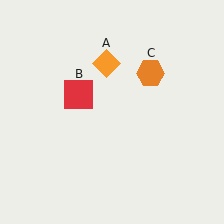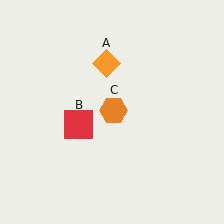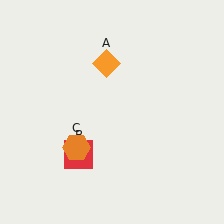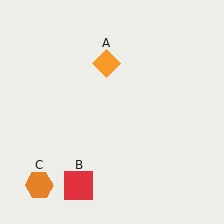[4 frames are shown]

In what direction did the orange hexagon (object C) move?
The orange hexagon (object C) moved down and to the left.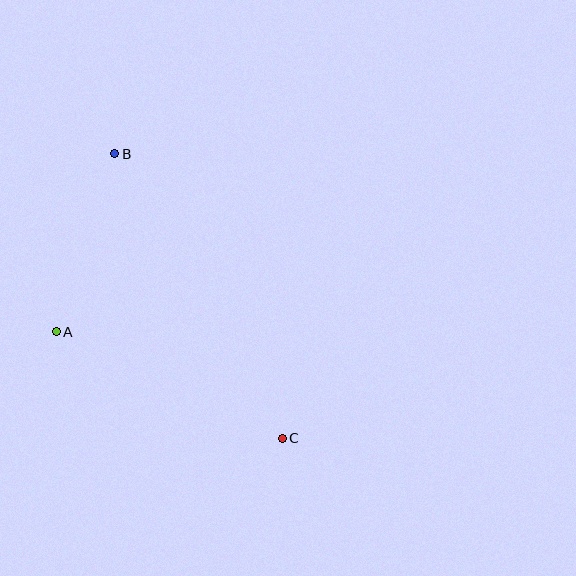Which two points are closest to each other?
Points A and B are closest to each other.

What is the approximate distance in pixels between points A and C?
The distance between A and C is approximately 250 pixels.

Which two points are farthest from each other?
Points B and C are farthest from each other.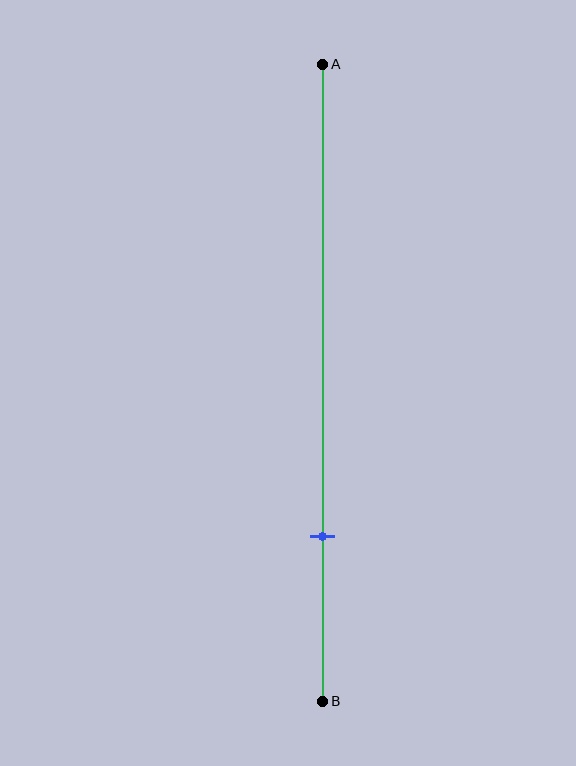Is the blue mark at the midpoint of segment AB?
No, the mark is at about 75% from A, not at the 50% midpoint.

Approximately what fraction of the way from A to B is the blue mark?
The blue mark is approximately 75% of the way from A to B.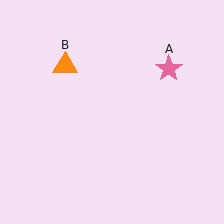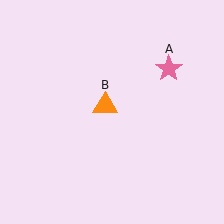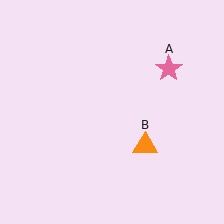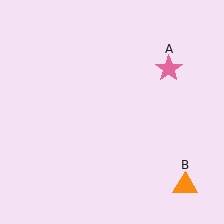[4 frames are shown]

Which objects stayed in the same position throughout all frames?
Pink star (object A) remained stationary.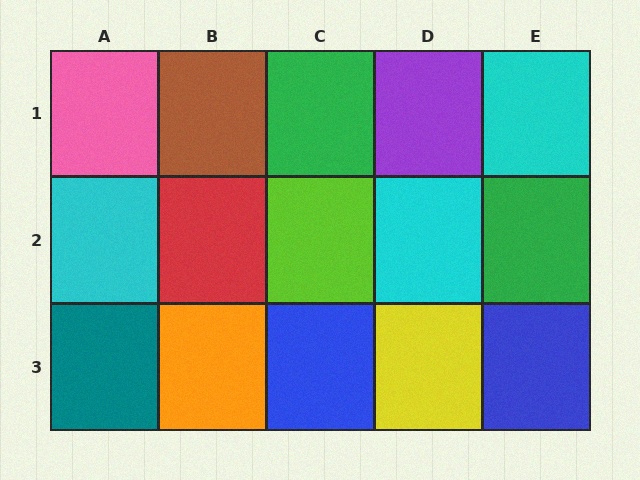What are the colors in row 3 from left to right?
Teal, orange, blue, yellow, blue.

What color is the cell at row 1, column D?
Purple.